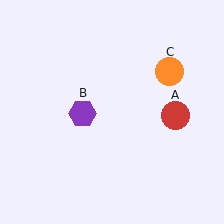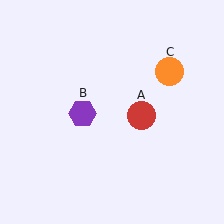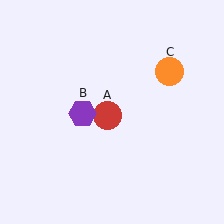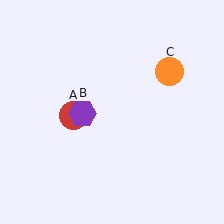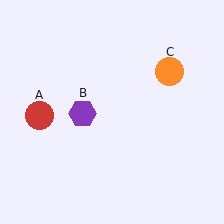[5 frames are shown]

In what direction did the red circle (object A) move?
The red circle (object A) moved left.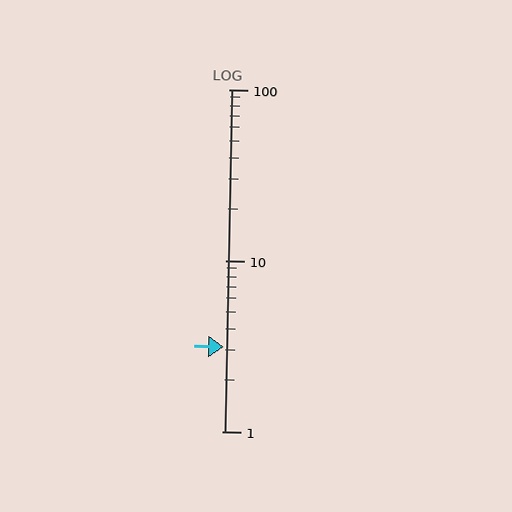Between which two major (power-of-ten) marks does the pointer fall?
The pointer is between 1 and 10.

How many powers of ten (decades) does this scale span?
The scale spans 2 decades, from 1 to 100.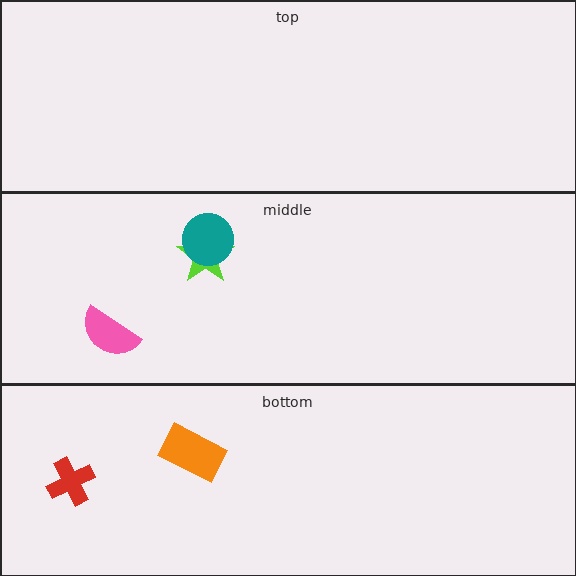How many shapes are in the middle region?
3.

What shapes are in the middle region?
The lime star, the teal circle, the pink semicircle.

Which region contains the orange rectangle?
The bottom region.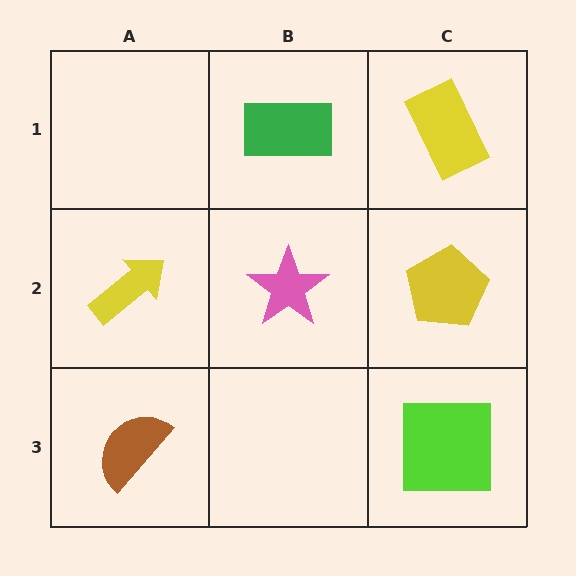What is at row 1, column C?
A yellow rectangle.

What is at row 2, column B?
A pink star.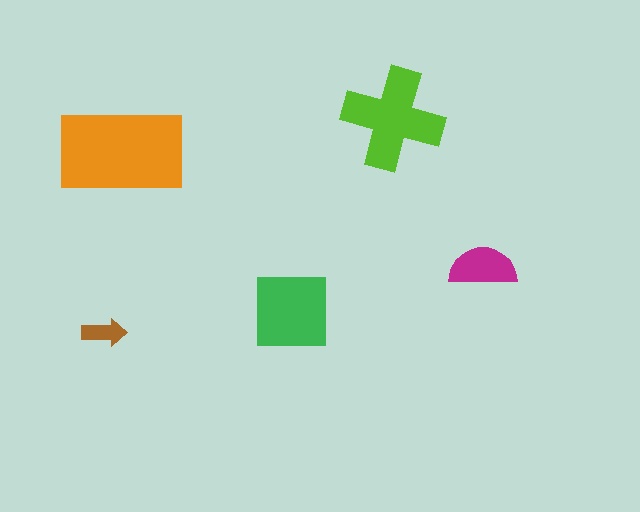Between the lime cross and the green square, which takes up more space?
The lime cross.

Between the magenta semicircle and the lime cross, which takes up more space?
The lime cross.